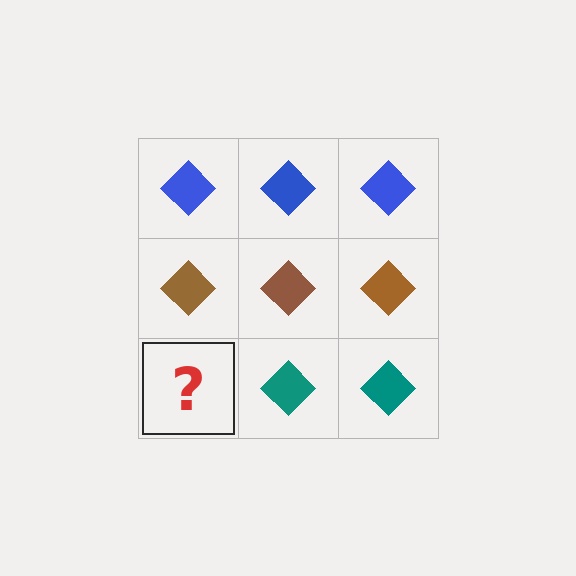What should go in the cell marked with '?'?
The missing cell should contain a teal diamond.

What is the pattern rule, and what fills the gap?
The rule is that each row has a consistent color. The gap should be filled with a teal diamond.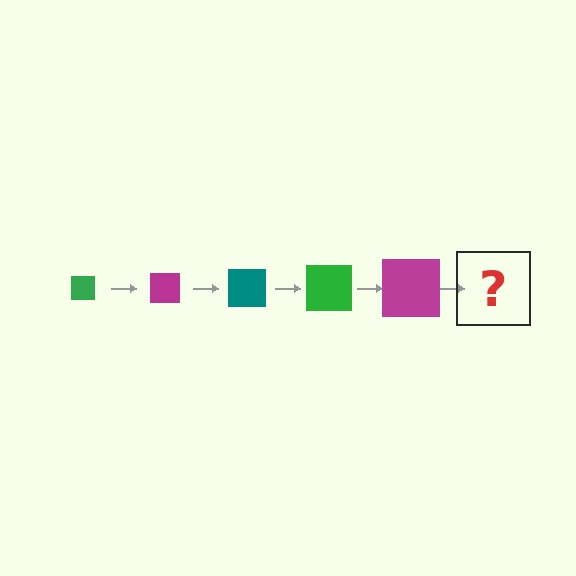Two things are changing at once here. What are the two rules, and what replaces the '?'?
The two rules are that the square grows larger each step and the color cycles through green, magenta, and teal. The '?' should be a teal square, larger than the previous one.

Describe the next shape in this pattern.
It should be a teal square, larger than the previous one.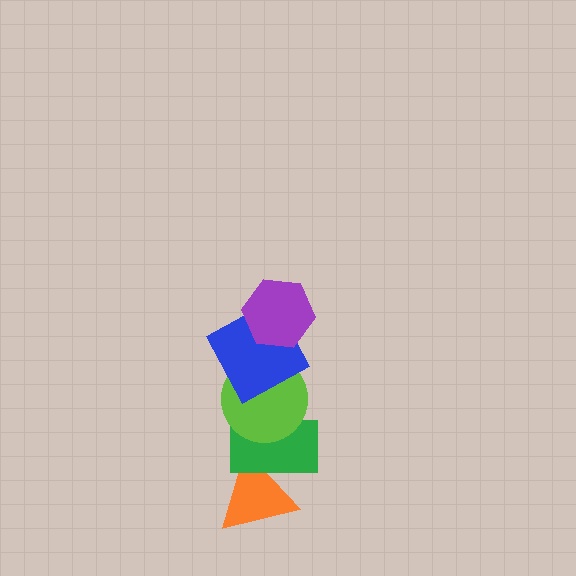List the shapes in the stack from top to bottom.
From top to bottom: the purple hexagon, the blue square, the lime circle, the green rectangle, the orange triangle.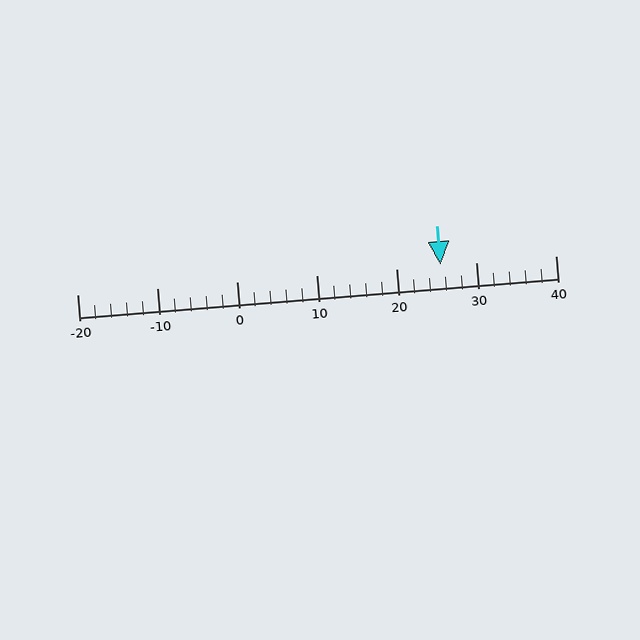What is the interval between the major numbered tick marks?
The major tick marks are spaced 10 units apart.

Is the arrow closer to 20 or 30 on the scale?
The arrow is closer to 30.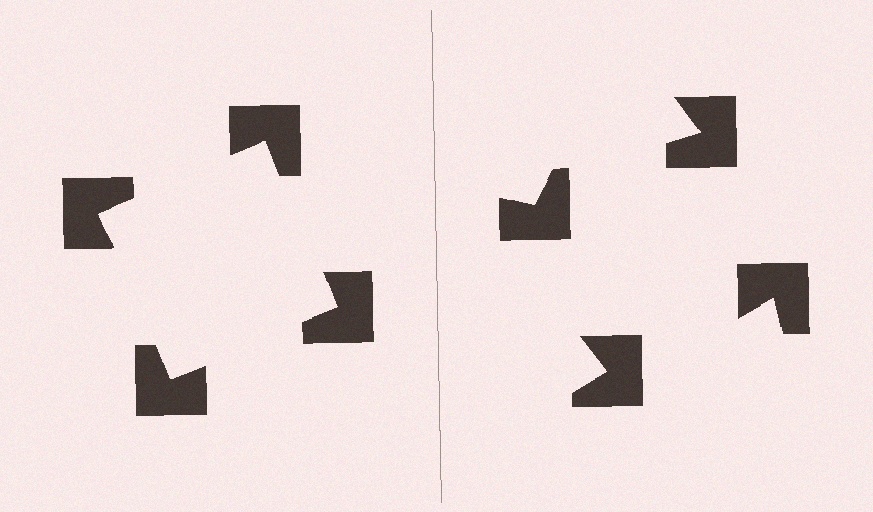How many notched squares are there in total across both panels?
8 — 4 on each side.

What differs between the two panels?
The notched squares are positioned identically on both sides; only the wedge orientations differ. On the left they align to a square; on the right they are misaligned.